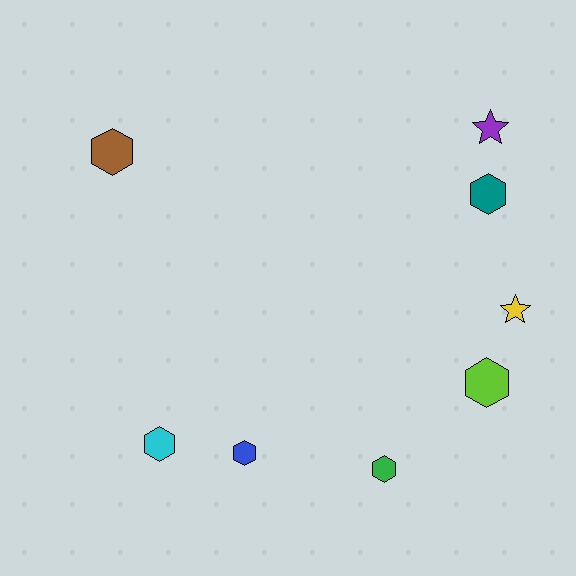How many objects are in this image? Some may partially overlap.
There are 8 objects.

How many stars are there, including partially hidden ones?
There are 2 stars.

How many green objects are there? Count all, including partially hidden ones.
There is 1 green object.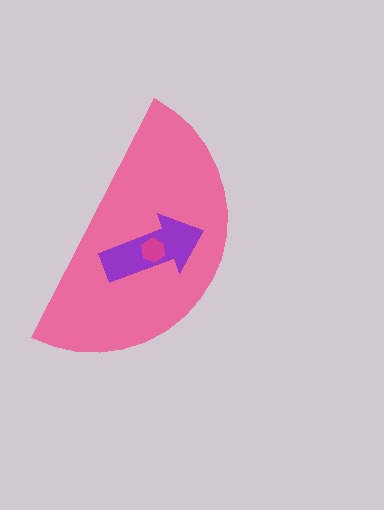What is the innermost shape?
The magenta hexagon.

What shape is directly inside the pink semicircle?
The purple arrow.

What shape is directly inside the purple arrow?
The magenta hexagon.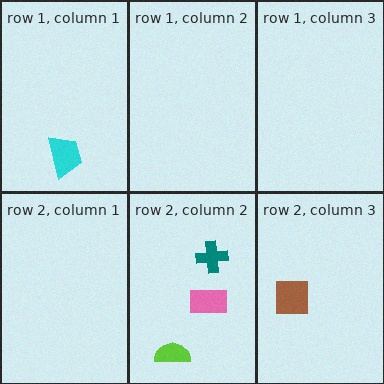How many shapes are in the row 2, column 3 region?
1.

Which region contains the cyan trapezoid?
The row 1, column 1 region.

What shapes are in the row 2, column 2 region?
The pink rectangle, the teal cross, the lime semicircle.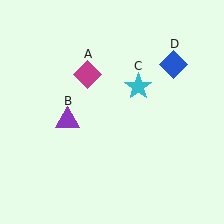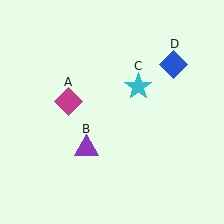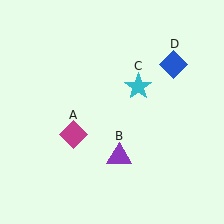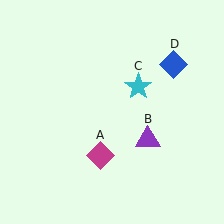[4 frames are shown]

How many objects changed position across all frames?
2 objects changed position: magenta diamond (object A), purple triangle (object B).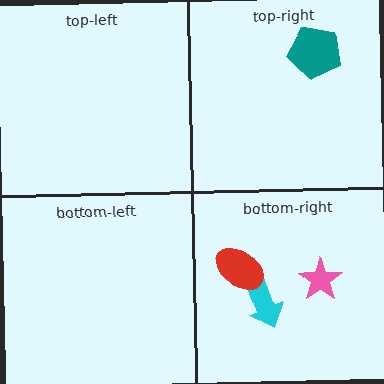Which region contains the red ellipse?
The bottom-right region.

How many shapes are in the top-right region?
1.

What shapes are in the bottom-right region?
The cyan arrow, the pink star, the red ellipse.